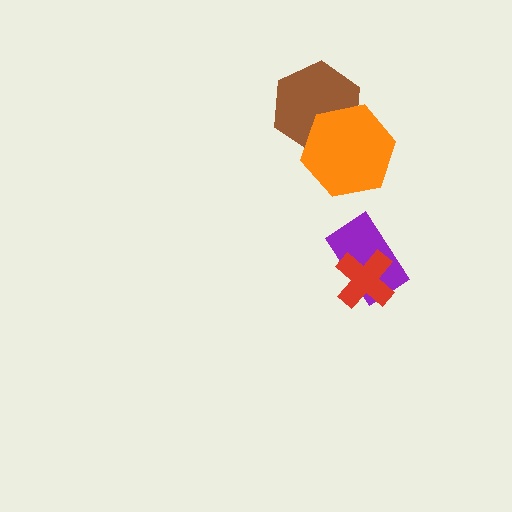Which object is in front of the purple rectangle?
The red cross is in front of the purple rectangle.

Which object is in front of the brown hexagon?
The orange hexagon is in front of the brown hexagon.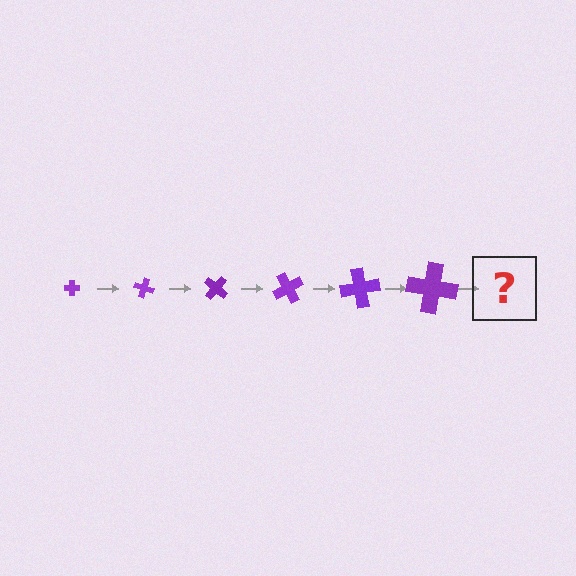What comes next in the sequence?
The next element should be a cross, larger than the previous one and rotated 120 degrees from the start.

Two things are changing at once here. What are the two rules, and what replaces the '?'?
The two rules are that the cross grows larger each step and it rotates 20 degrees each step. The '?' should be a cross, larger than the previous one and rotated 120 degrees from the start.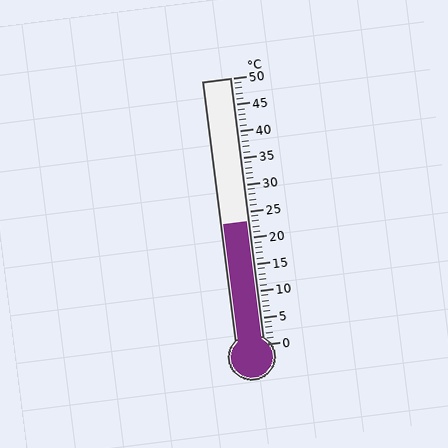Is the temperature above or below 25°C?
The temperature is below 25°C.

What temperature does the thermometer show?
The thermometer shows approximately 23°C.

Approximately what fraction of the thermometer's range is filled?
The thermometer is filled to approximately 45% of its range.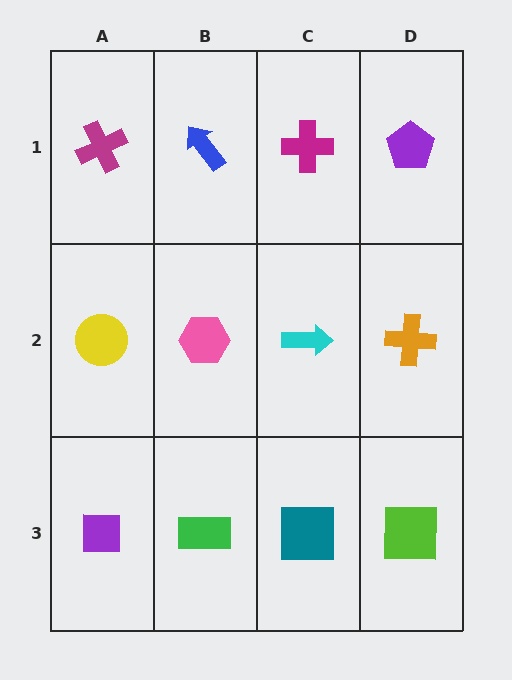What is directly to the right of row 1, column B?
A magenta cross.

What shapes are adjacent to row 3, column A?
A yellow circle (row 2, column A), a green rectangle (row 3, column B).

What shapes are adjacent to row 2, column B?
A blue arrow (row 1, column B), a green rectangle (row 3, column B), a yellow circle (row 2, column A), a cyan arrow (row 2, column C).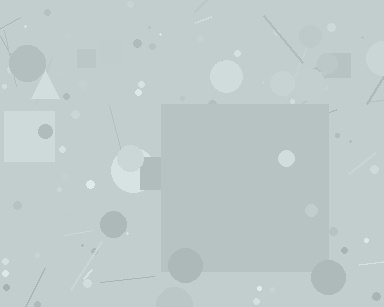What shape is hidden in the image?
A square is hidden in the image.